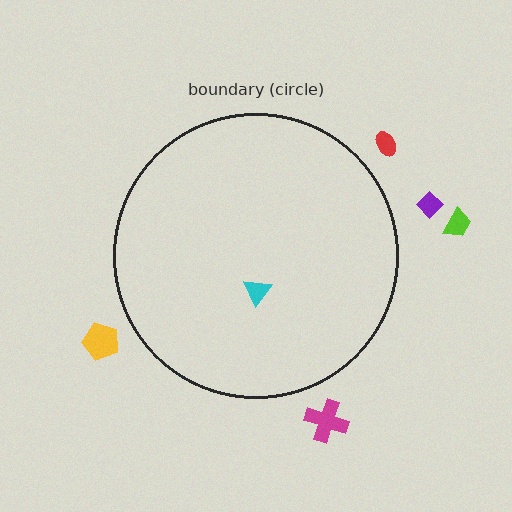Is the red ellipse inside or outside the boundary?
Outside.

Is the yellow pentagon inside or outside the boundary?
Outside.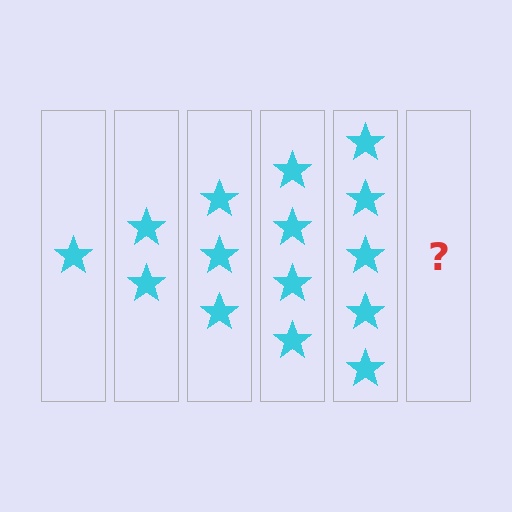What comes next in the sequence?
The next element should be 6 stars.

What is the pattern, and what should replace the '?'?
The pattern is that each step adds one more star. The '?' should be 6 stars.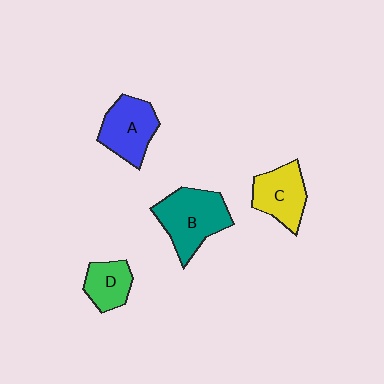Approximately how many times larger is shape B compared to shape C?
Approximately 1.3 times.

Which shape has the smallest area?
Shape D (green).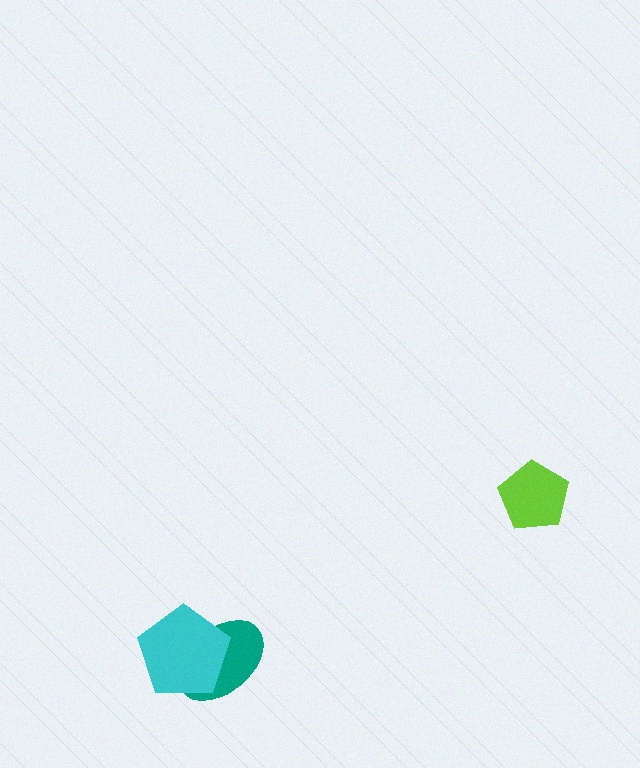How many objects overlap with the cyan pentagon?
1 object overlaps with the cyan pentagon.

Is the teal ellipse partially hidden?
Yes, it is partially covered by another shape.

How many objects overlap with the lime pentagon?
0 objects overlap with the lime pentagon.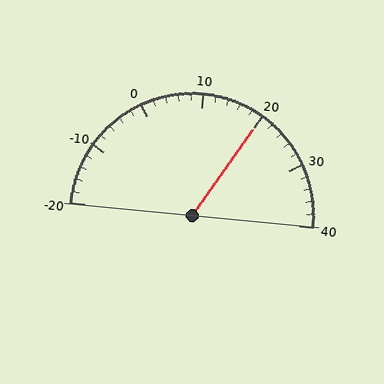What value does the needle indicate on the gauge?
The needle indicates approximately 20.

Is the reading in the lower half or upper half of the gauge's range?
The reading is in the upper half of the range (-20 to 40).